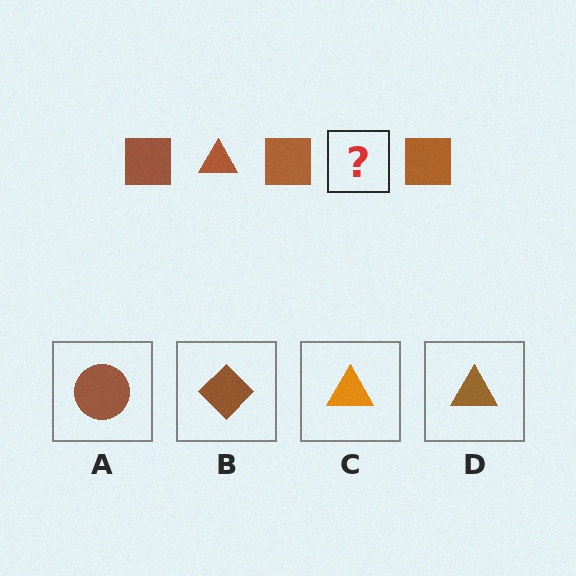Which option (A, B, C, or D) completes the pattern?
D.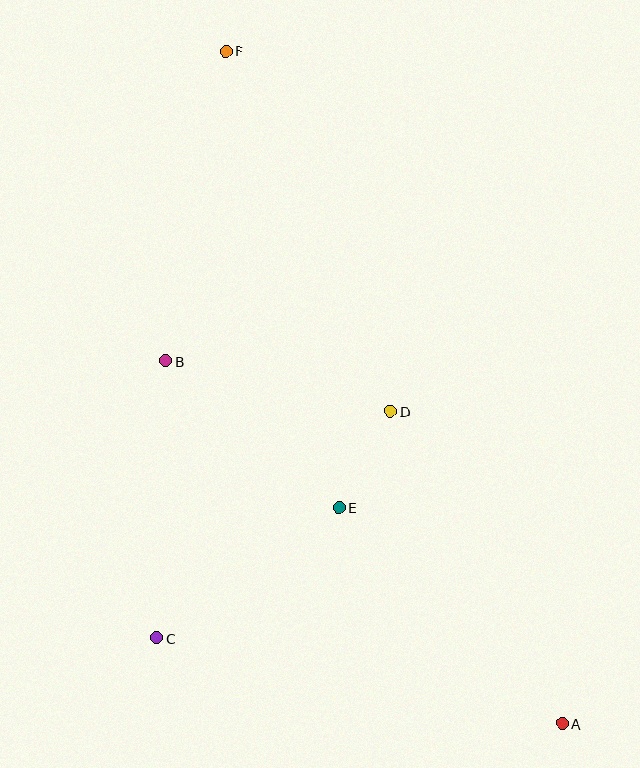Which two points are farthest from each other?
Points A and F are farthest from each other.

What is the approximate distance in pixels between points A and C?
The distance between A and C is approximately 414 pixels.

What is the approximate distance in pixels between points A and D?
The distance between A and D is approximately 356 pixels.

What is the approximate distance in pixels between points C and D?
The distance between C and D is approximately 325 pixels.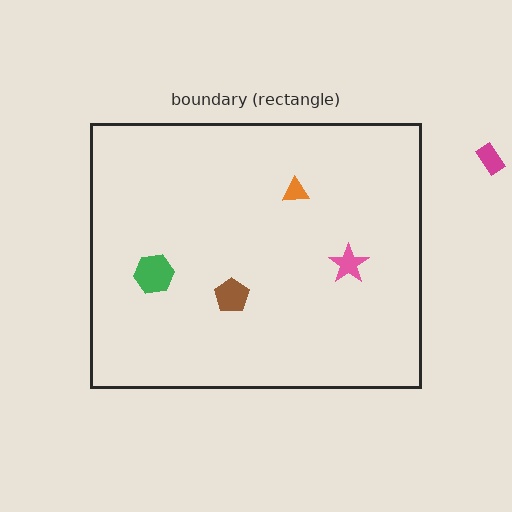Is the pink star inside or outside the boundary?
Inside.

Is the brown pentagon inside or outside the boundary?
Inside.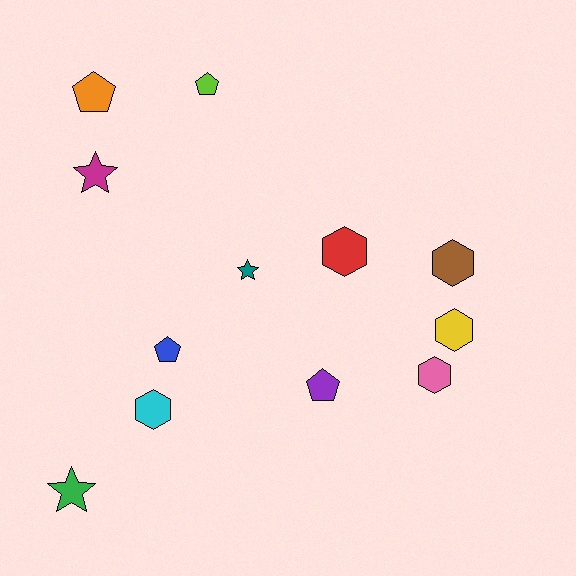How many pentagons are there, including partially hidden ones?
There are 4 pentagons.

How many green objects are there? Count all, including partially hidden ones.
There is 1 green object.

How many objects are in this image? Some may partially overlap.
There are 12 objects.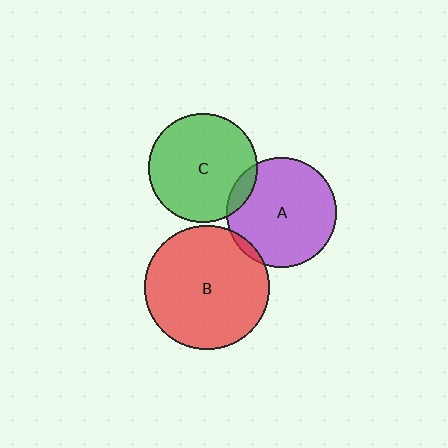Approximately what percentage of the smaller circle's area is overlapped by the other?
Approximately 10%.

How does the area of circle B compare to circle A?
Approximately 1.3 times.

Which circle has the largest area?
Circle B (red).